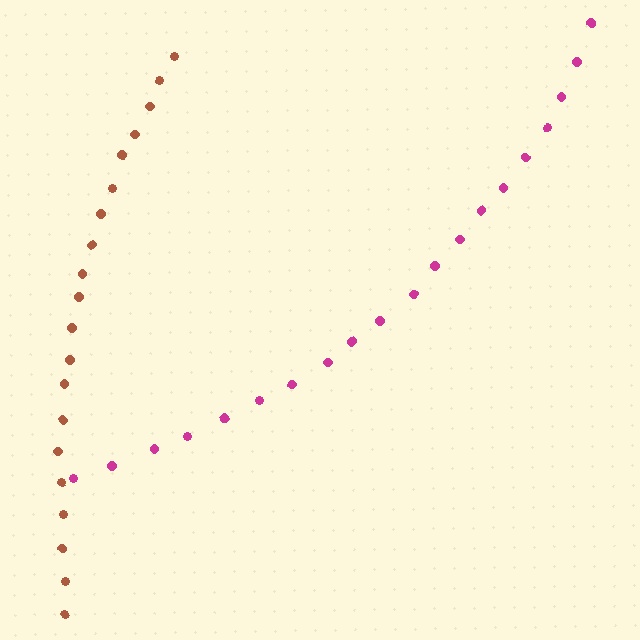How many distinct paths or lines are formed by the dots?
There are 2 distinct paths.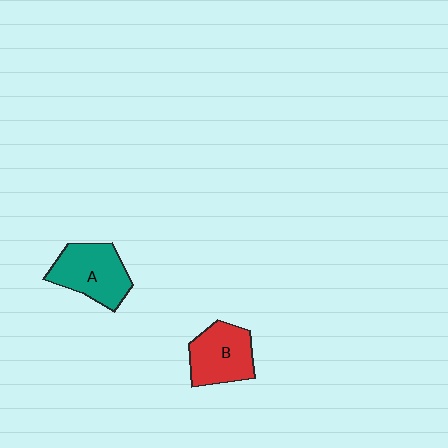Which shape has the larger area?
Shape A (teal).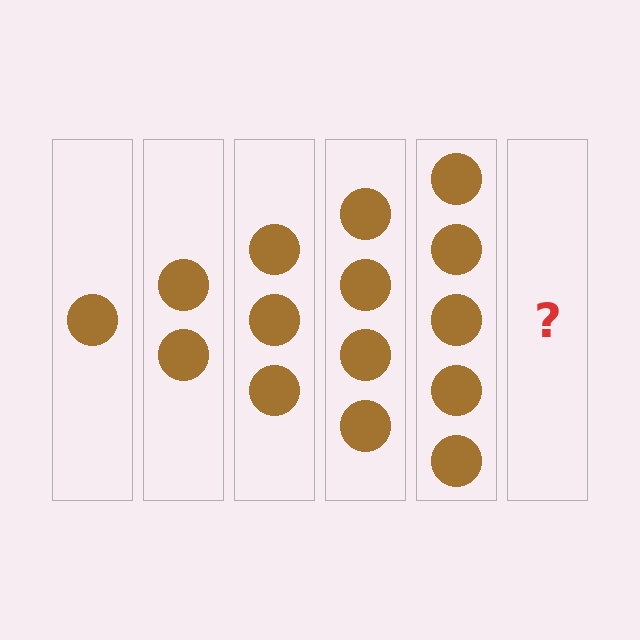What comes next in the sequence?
The next element should be 6 circles.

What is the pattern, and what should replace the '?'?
The pattern is that each step adds one more circle. The '?' should be 6 circles.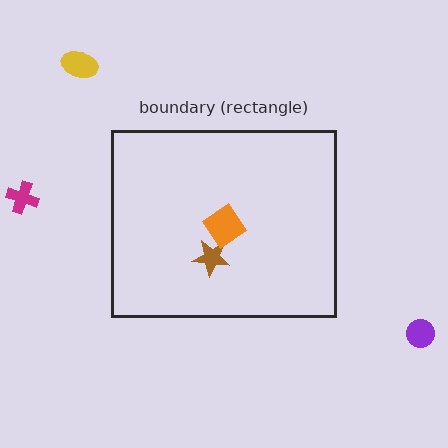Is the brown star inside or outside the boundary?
Inside.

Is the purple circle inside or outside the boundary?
Outside.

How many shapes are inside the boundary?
2 inside, 3 outside.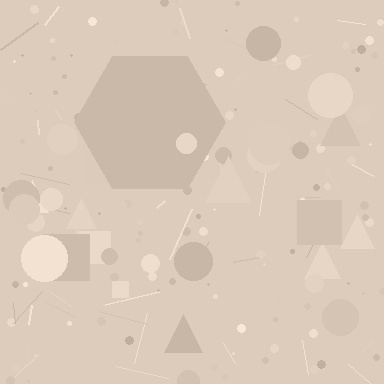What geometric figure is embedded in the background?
A hexagon is embedded in the background.